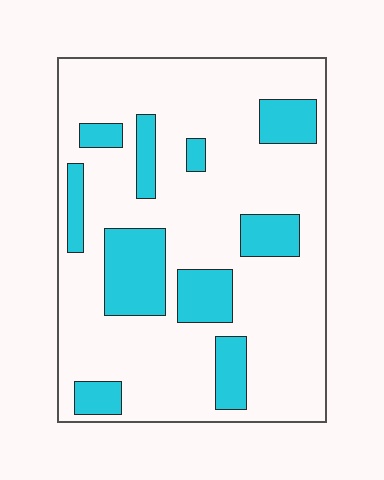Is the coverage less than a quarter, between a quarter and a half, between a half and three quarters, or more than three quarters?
Less than a quarter.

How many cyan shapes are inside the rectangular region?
10.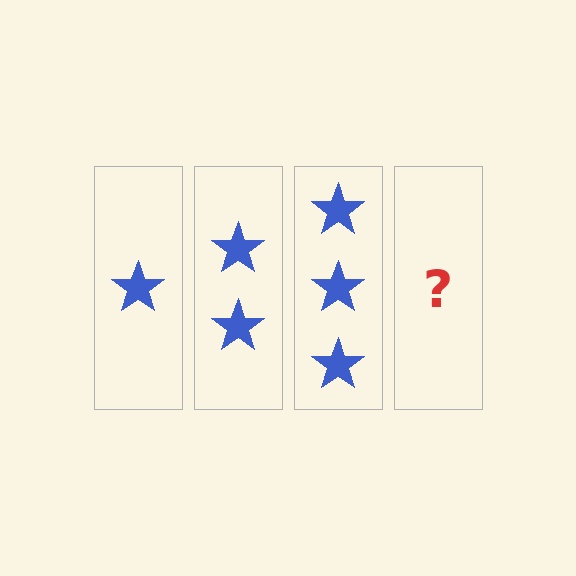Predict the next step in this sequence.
The next step is 4 stars.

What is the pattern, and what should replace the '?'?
The pattern is that each step adds one more star. The '?' should be 4 stars.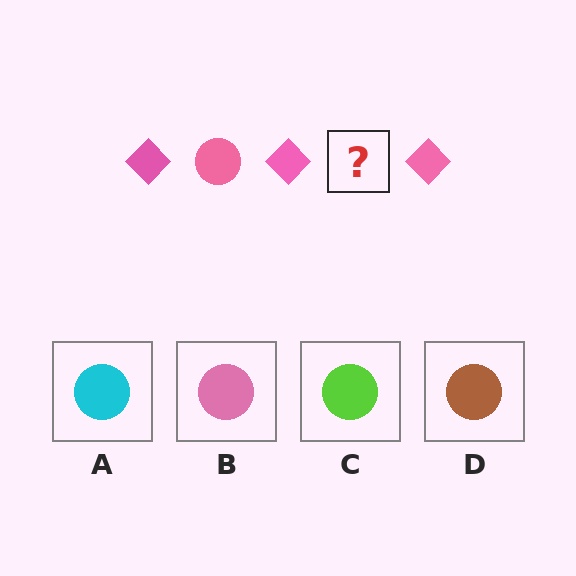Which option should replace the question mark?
Option B.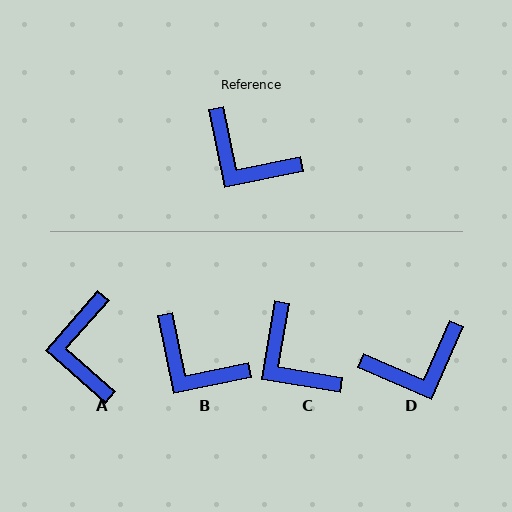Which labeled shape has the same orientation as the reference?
B.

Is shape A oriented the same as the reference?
No, it is off by about 53 degrees.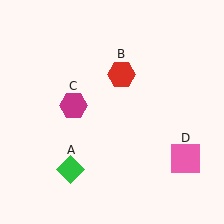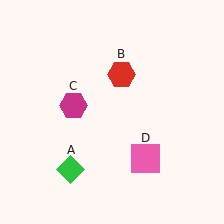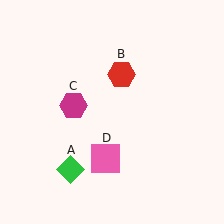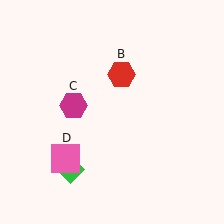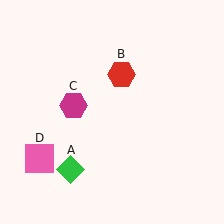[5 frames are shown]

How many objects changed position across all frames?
1 object changed position: pink square (object D).